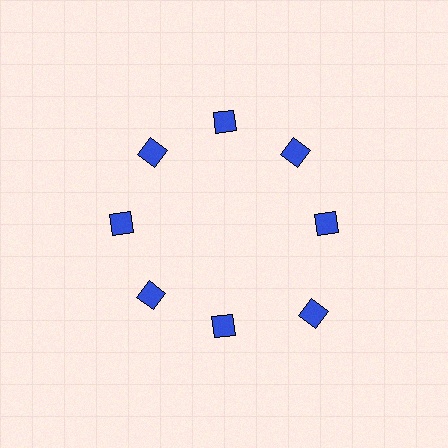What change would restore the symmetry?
The symmetry would be restored by moving it inward, back onto the ring so that all 8 diamonds sit at equal angles and equal distance from the center.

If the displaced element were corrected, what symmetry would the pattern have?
It would have 8-fold rotational symmetry — the pattern would map onto itself every 45 degrees.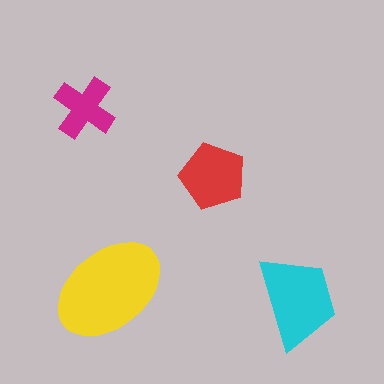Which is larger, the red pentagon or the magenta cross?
The red pentagon.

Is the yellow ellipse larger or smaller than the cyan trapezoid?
Larger.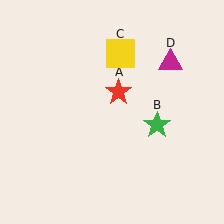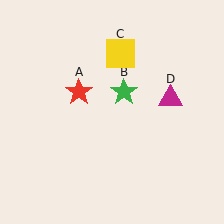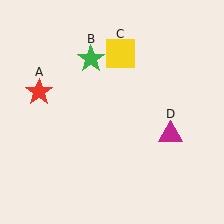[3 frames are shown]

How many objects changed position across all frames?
3 objects changed position: red star (object A), green star (object B), magenta triangle (object D).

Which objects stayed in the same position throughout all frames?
Yellow square (object C) remained stationary.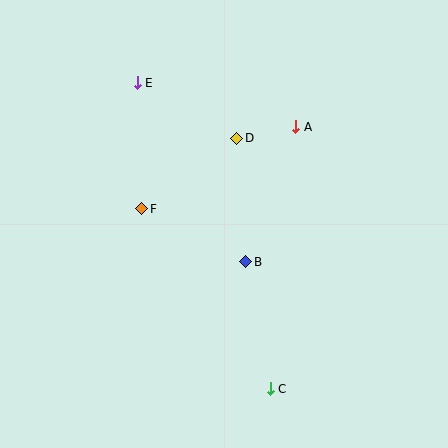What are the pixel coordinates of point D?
Point D is at (237, 138).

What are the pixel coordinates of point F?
Point F is at (142, 209).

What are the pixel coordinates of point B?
Point B is at (246, 262).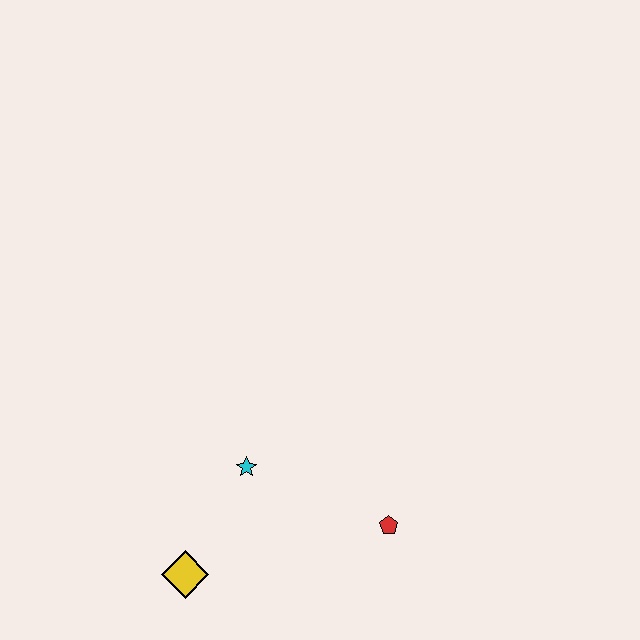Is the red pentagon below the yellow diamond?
No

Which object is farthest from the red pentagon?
The yellow diamond is farthest from the red pentagon.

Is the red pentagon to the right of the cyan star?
Yes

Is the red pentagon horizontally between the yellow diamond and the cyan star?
No